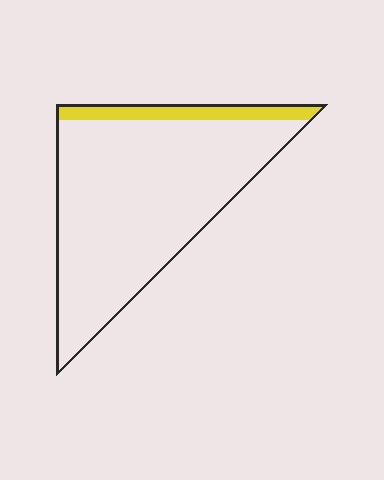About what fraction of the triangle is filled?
About one eighth (1/8).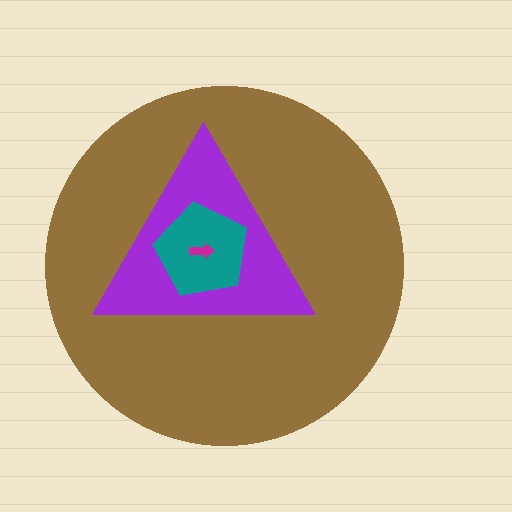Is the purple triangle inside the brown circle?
Yes.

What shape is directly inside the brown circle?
The purple triangle.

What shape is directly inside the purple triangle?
The teal pentagon.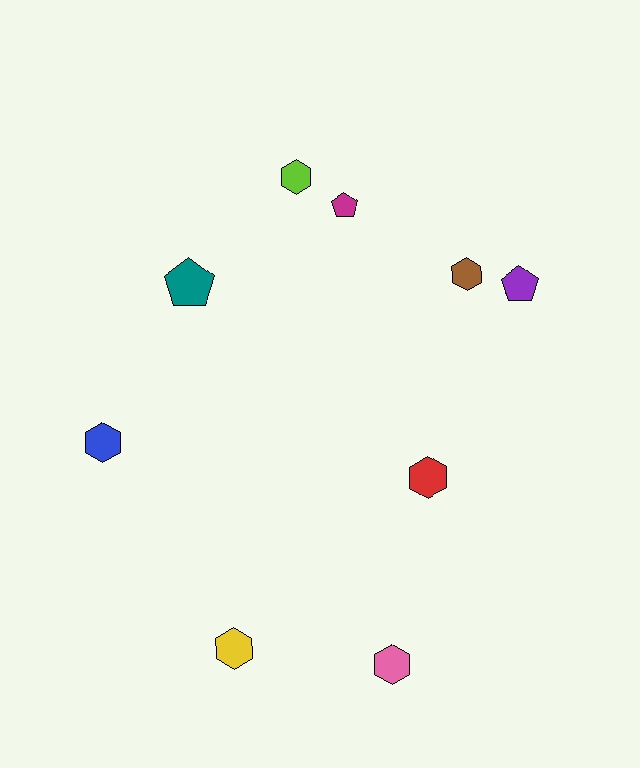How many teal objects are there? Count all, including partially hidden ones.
There is 1 teal object.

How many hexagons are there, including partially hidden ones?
There are 6 hexagons.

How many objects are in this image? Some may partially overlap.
There are 9 objects.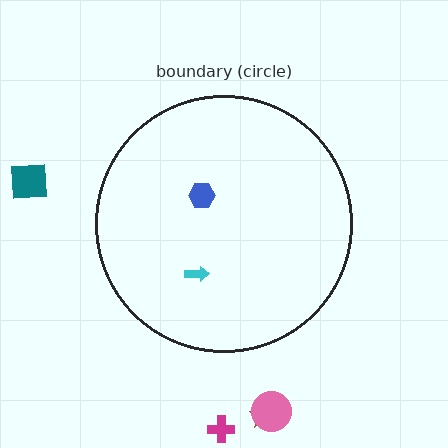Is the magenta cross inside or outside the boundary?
Outside.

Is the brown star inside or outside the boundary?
Outside.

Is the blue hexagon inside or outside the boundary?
Inside.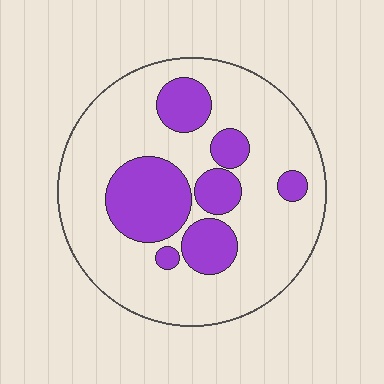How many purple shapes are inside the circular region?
7.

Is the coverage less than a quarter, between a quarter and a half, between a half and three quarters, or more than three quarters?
Between a quarter and a half.